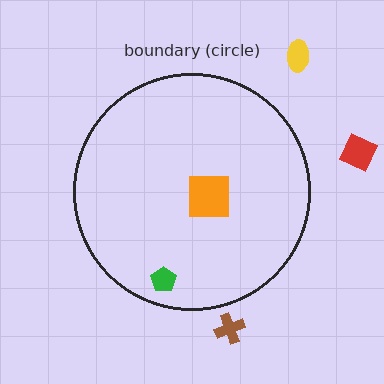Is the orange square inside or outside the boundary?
Inside.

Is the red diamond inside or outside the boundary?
Outside.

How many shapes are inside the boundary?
2 inside, 3 outside.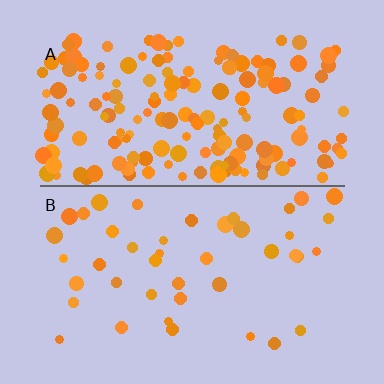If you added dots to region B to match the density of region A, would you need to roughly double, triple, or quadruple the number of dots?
Approximately quadruple.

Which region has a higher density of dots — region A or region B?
A (the top).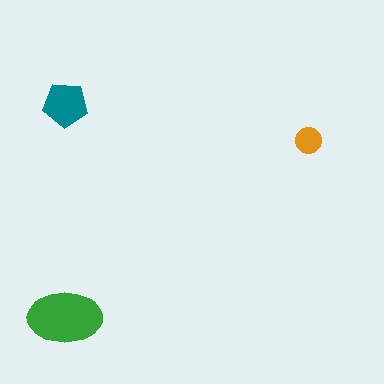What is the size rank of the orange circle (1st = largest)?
3rd.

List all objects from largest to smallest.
The green ellipse, the teal pentagon, the orange circle.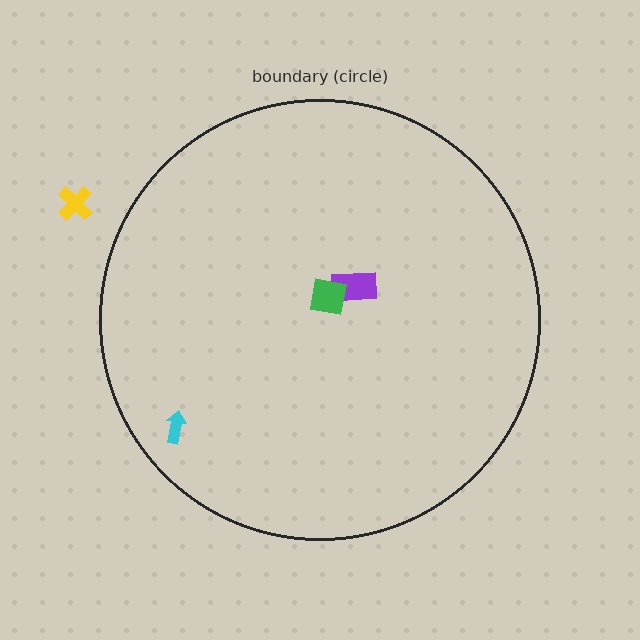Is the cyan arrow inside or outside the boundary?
Inside.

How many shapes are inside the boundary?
3 inside, 1 outside.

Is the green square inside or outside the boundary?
Inside.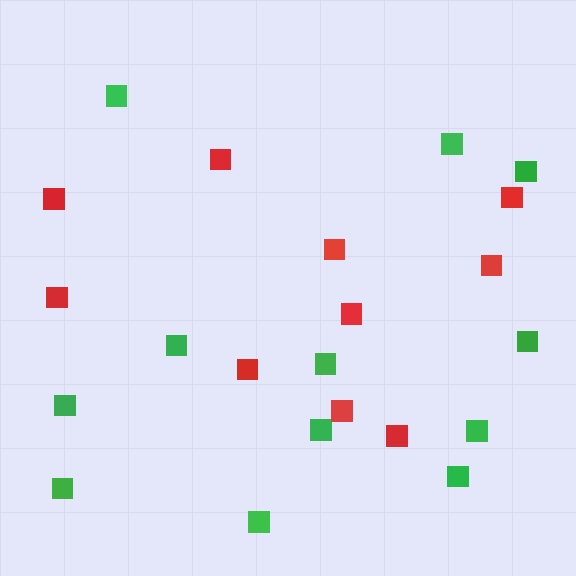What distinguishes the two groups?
There are 2 groups: one group of green squares (12) and one group of red squares (10).